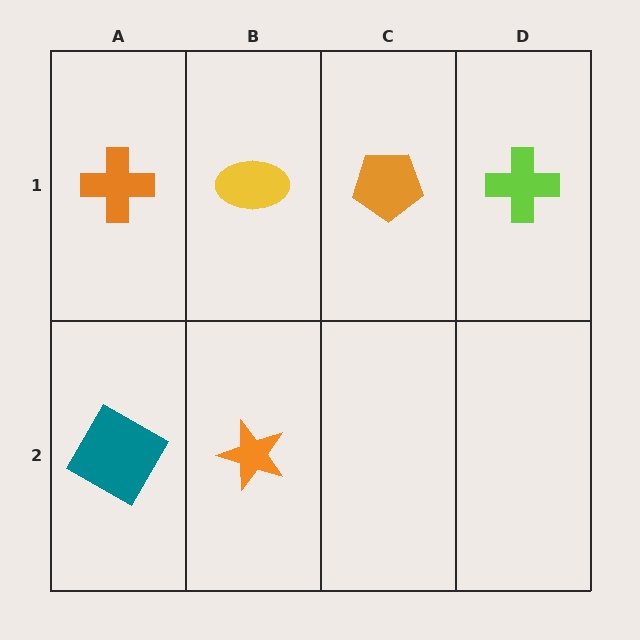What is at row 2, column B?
An orange star.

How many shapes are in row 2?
2 shapes.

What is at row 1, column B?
A yellow ellipse.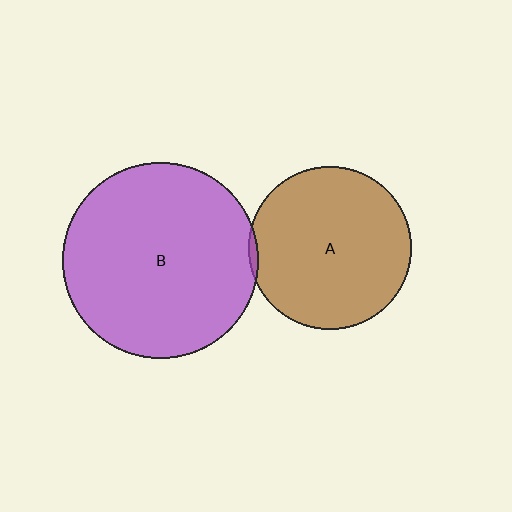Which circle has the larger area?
Circle B (purple).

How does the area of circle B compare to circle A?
Approximately 1.4 times.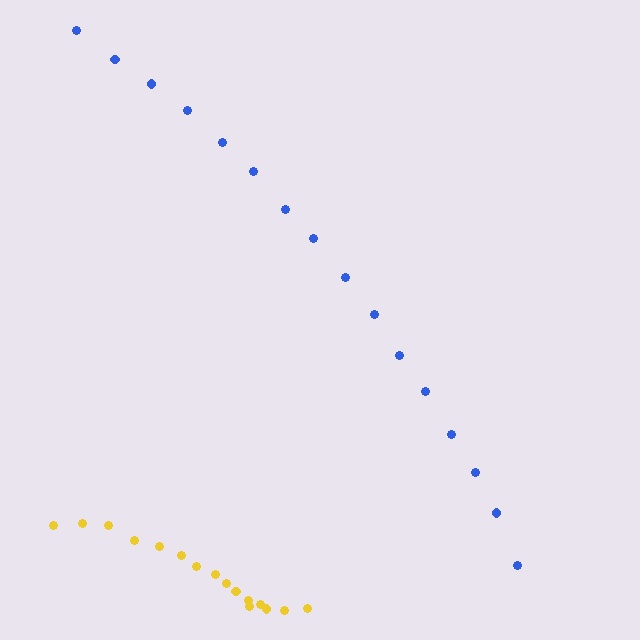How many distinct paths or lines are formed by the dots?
There are 2 distinct paths.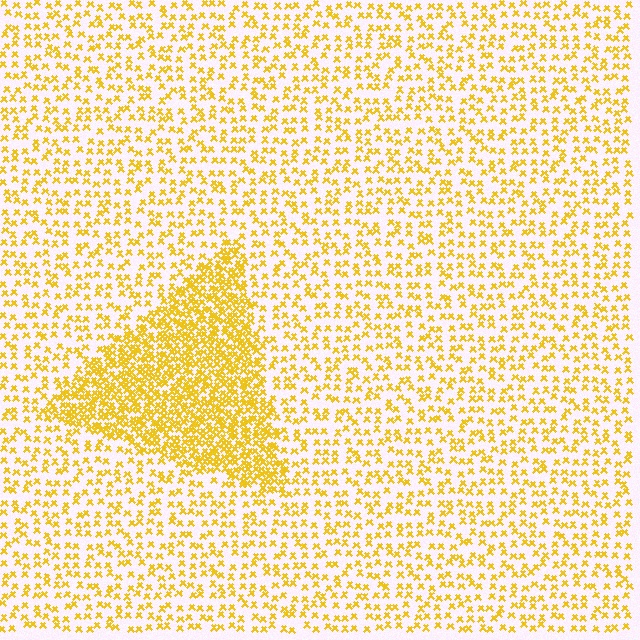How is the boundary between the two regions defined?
The boundary is defined by a change in element density (approximately 2.6x ratio). All elements are the same color, size, and shape.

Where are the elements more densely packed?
The elements are more densely packed inside the triangle boundary.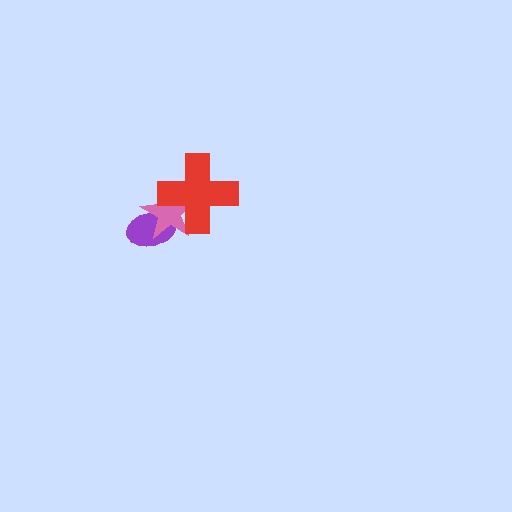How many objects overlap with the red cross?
2 objects overlap with the red cross.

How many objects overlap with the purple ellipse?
2 objects overlap with the purple ellipse.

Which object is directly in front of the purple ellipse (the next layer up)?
The pink star is directly in front of the purple ellipse.